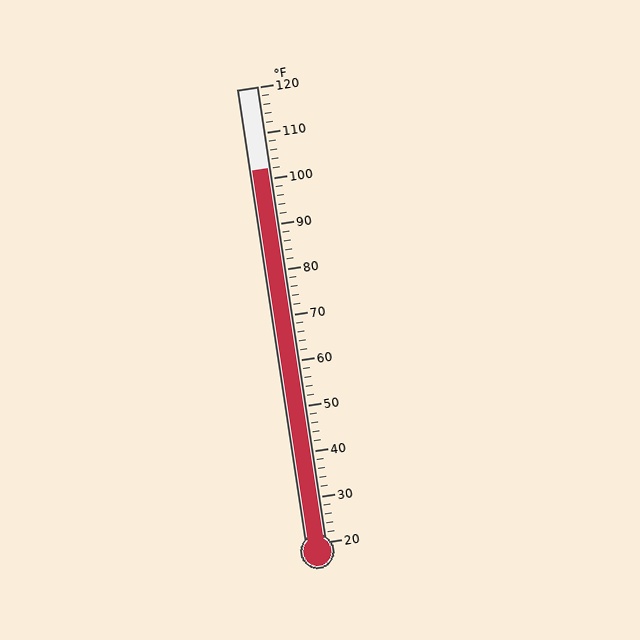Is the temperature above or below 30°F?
The temperature is above 30°F.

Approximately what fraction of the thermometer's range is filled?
The thermometer is filled to approximately 80% of its range.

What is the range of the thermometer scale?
The thermometer scale ranges from 20°F to 120°F.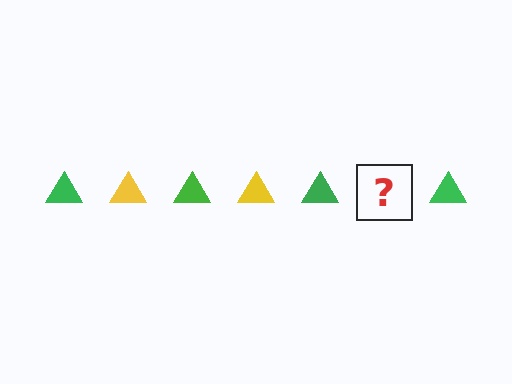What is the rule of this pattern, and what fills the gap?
The rule is that the pattern cycles through green, yellow triangles. The gap should be filled with a yellow triangle.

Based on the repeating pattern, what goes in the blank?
The blank should be a yellow triangle.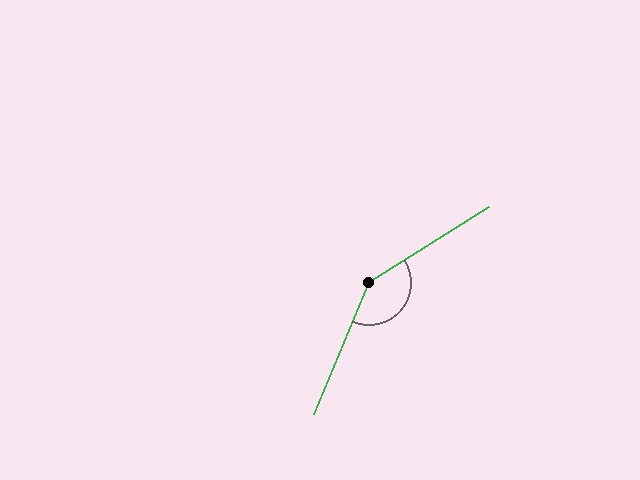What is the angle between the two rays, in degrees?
Approximately 145 degrees.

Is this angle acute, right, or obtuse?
It is obtuse.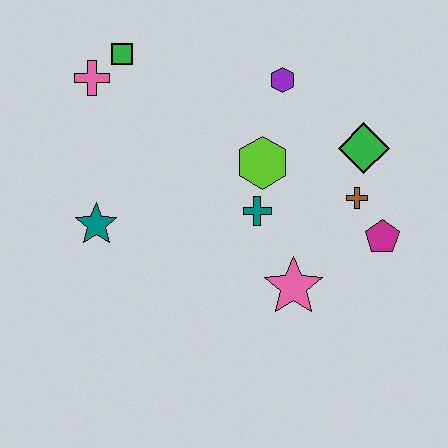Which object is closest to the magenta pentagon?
The brown cross is closest to the magenta pentagon.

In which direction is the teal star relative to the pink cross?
The teal star is below the pink cross.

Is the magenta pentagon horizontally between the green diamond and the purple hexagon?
No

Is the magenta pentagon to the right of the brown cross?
Yes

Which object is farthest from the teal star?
The magenta pentagon is farthest from the teal star.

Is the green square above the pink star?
Yes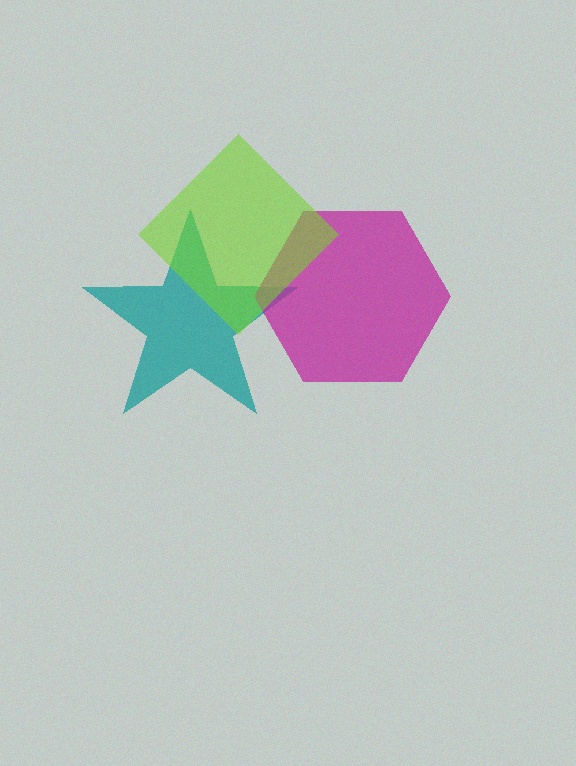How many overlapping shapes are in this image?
There are 3 overlapping shapes in the image.